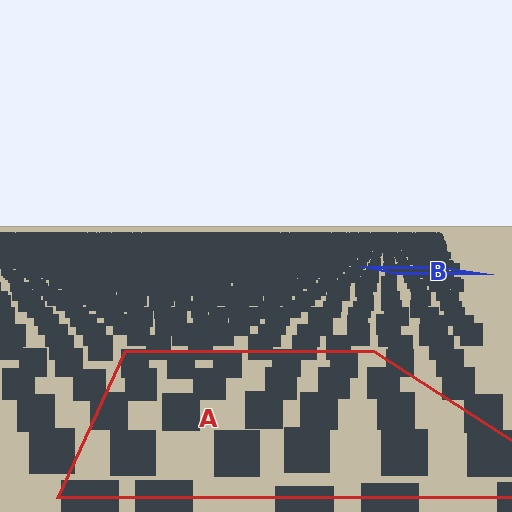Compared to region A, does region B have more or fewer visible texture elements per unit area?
Region B has more texture elements per unit area — they are packed more densely because it is farther away.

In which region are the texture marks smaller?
The texture marks are smaller in region B, because it is farther away.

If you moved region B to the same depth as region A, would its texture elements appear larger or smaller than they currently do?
They would appear larger. At a closer depth, the same texture elements are projected at a bigger on-screen size.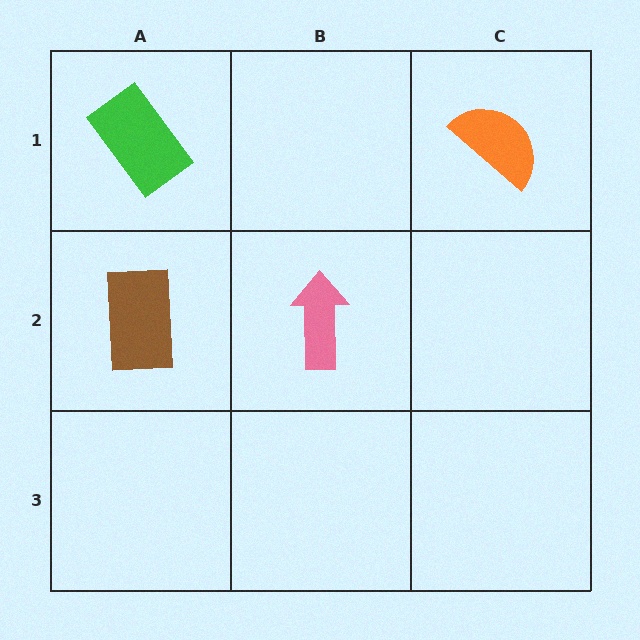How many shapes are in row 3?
0 shapes.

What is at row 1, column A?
A green rectangle.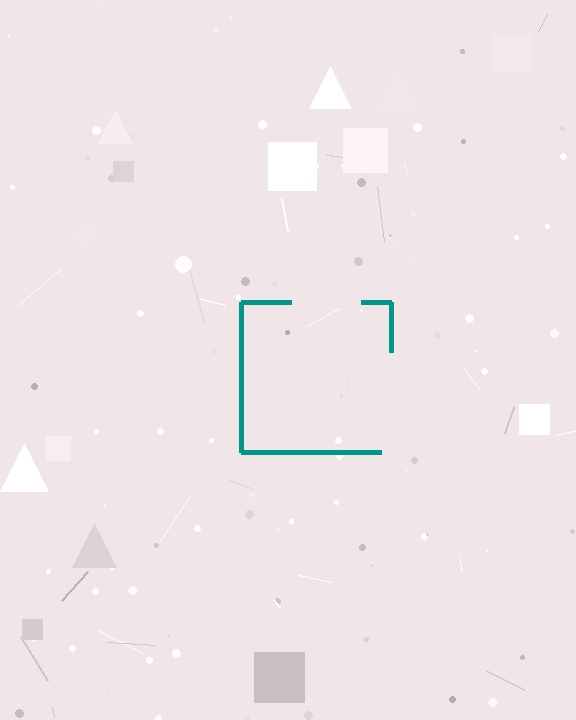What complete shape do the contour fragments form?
The contour fragments form a square.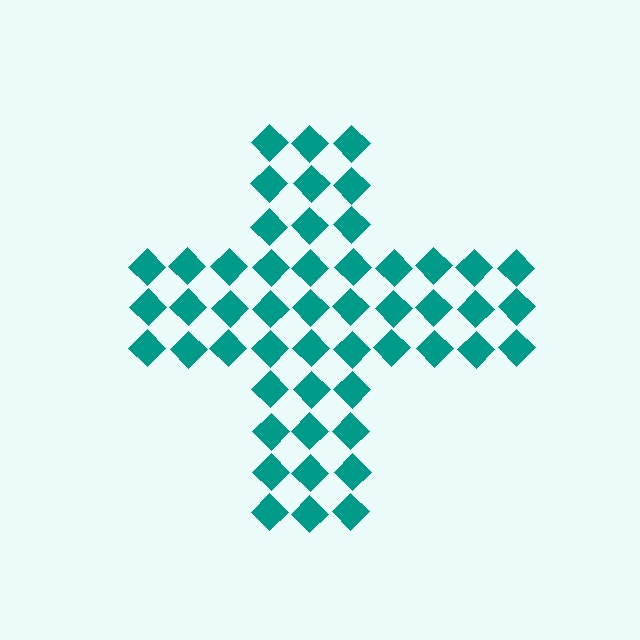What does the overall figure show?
The overall figure shows a cross.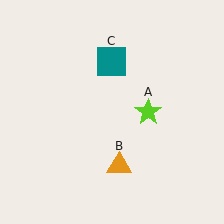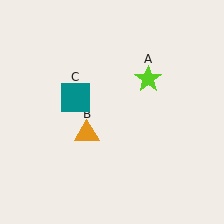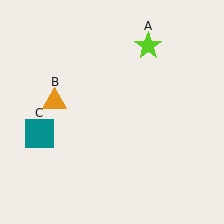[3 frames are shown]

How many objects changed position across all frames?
3 objects changed position: lime star (object A), orange triangle (object B), teal square (object C).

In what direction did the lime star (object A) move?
The lime star (object A) moved up.